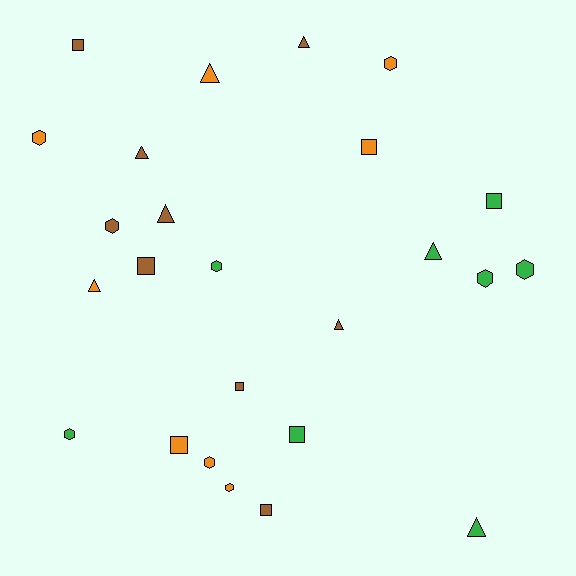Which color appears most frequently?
Brown, with 9 objects.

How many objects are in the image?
There are 25 objects.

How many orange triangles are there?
There are 2 orange triangles.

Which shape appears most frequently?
Hexagon, with 9 objects.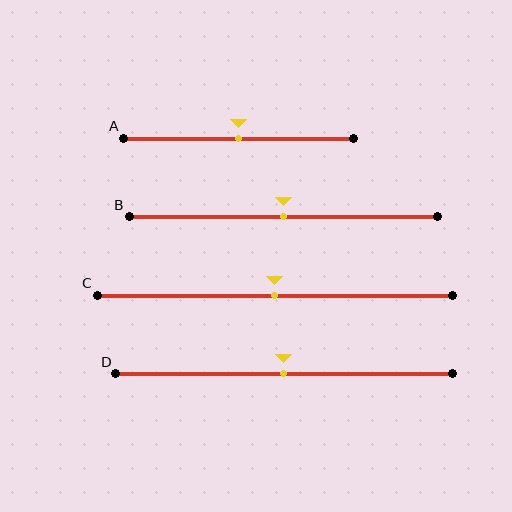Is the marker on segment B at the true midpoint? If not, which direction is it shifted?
Yes, the marker on segment B is at the true midpoint.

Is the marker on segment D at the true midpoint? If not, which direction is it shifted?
Yes, the marker on segment D is at the true midpoint.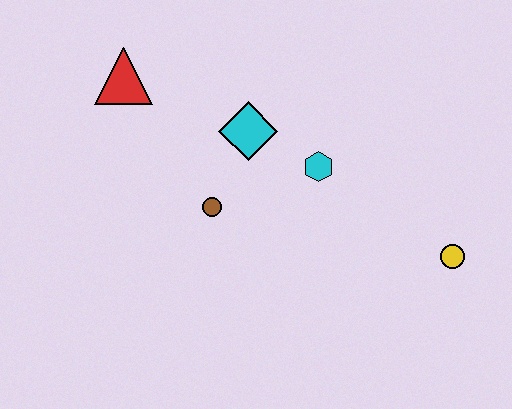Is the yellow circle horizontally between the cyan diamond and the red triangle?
No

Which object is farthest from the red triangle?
The yellow circle is farthest from the red triangle.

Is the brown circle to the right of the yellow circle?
No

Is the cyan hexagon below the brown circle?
No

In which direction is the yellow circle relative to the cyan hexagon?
The yellow circle is to the right of the cyan hexagon.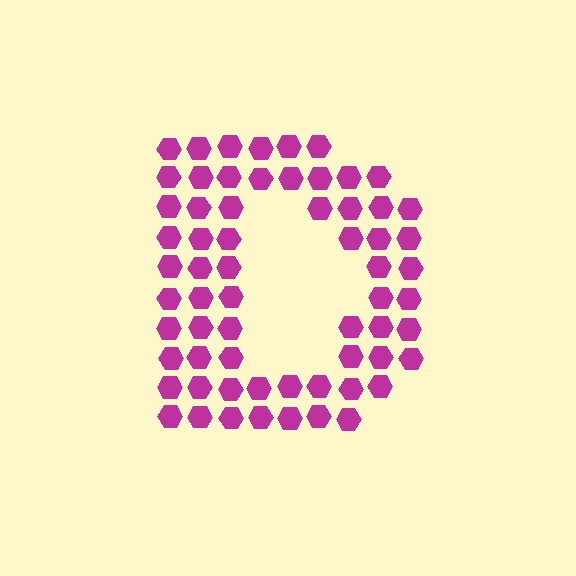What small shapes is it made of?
It is made of small hexagons.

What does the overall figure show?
The overall figure shows the letter D.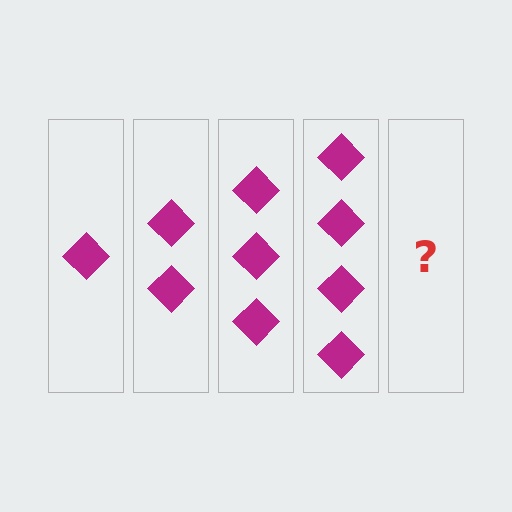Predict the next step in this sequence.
The next step is 5 diamonds.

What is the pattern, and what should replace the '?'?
The pattern is that each step adds one more diamond. The '?' should be 5 diamonds.